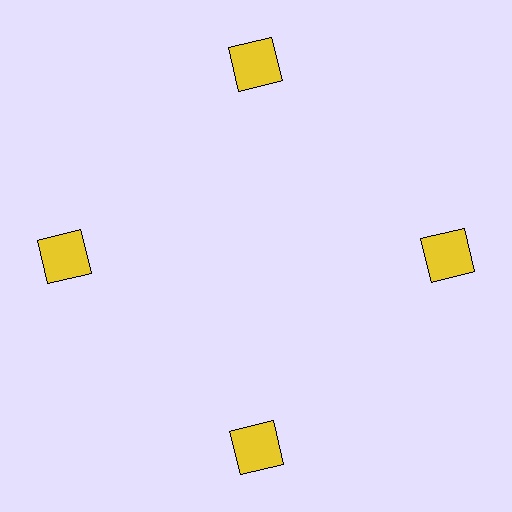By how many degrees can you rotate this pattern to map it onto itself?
The pattern maps onto itself every 90 degrees of rotation.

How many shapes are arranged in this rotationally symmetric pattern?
There are 4 shapes, arranged in 4 groups of 1.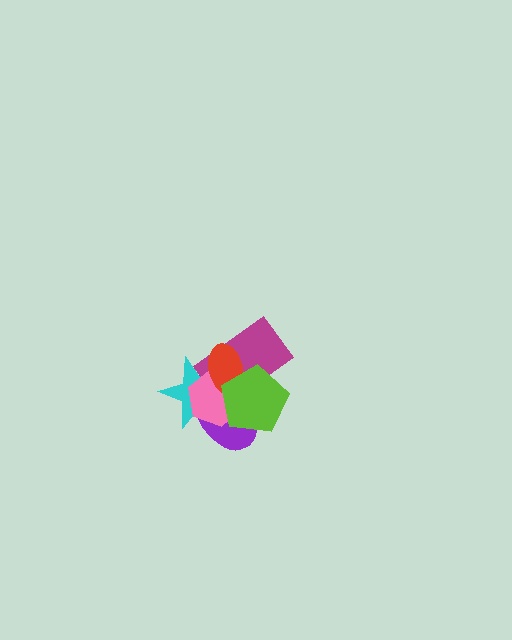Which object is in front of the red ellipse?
The lime pentagon is in front of the red ellipse.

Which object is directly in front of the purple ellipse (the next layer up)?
The cyan star is directly in front of the purple ellipse.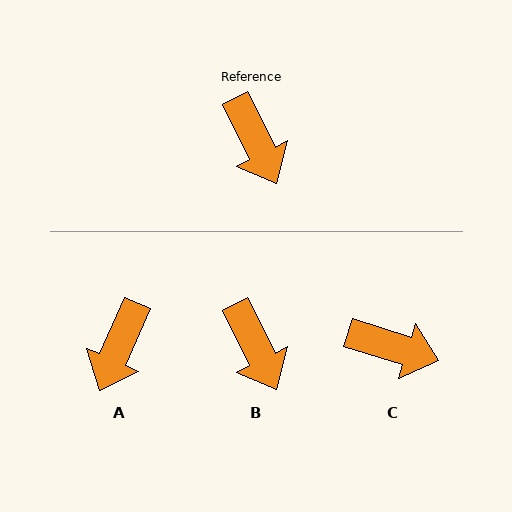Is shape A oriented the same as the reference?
No, it is off by about 50 degrees.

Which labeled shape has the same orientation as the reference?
B.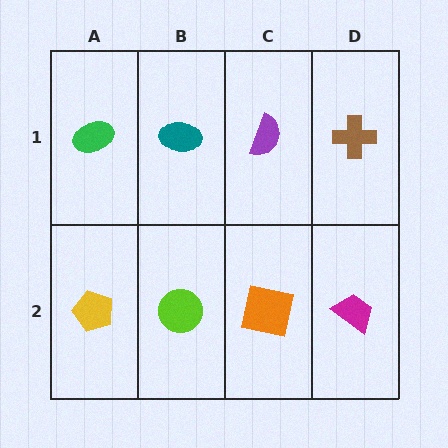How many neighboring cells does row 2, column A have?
2.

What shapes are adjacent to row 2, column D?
A brown cross (row 1, column D), an orange square (row 2, column C).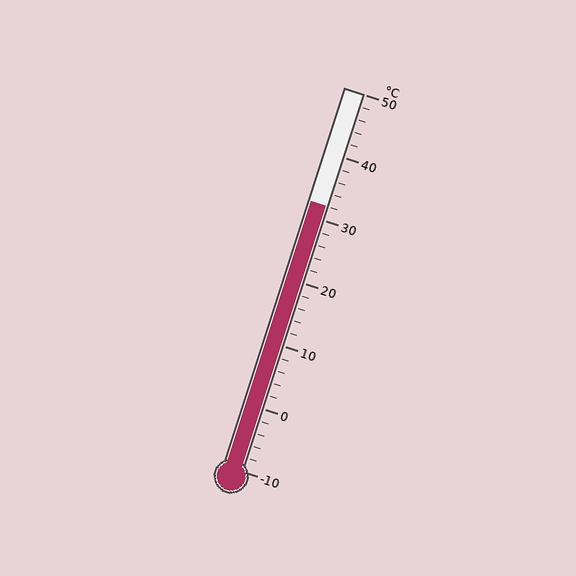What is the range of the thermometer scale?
The thermometer scale ranges from -10°C to 50°C.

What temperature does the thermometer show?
The thermometer shows approximately 32°C.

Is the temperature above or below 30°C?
The temperature is above 30°C.